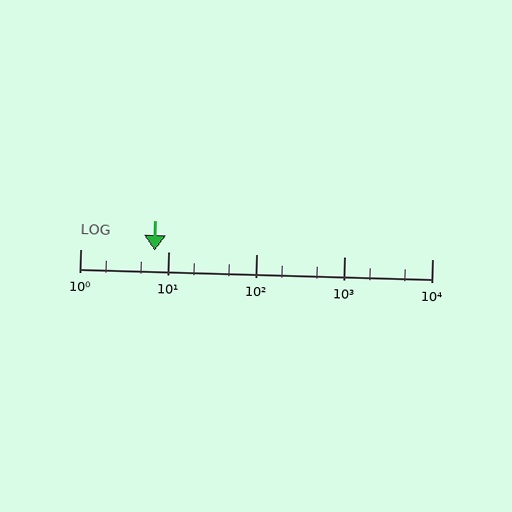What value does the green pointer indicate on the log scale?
The pointer indicates approximately 7.1.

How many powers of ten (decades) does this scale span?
The scale spans 4 decades, from 1 to 10000.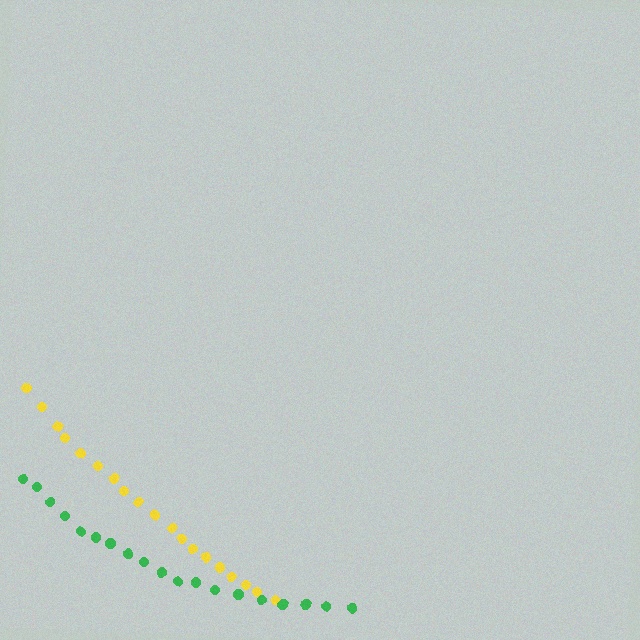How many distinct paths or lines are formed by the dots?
There are 2 distinct paths.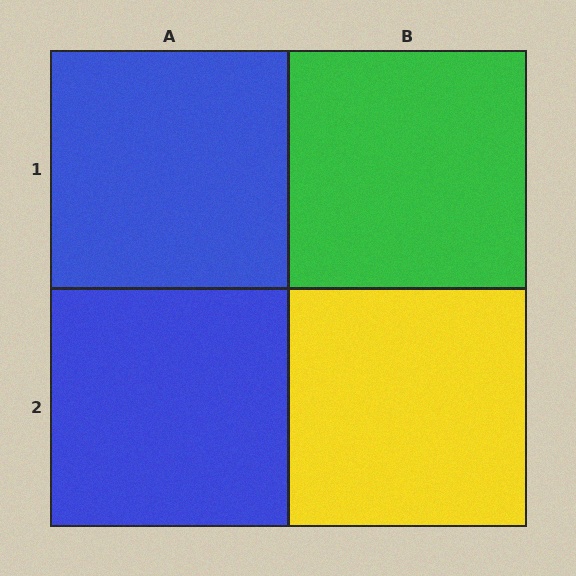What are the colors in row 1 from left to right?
Blue, green.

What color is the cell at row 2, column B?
Yellow.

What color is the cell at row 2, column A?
Blue.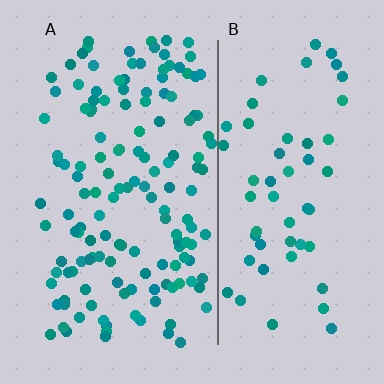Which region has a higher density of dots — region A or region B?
A (the left).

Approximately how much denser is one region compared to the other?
Approximately 2.5× — region A over region B.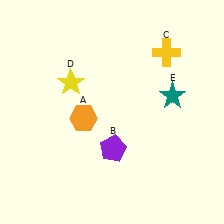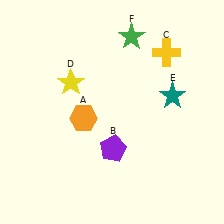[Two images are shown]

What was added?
A green star (F) was added in Image 2.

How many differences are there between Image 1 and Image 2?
There is 1 difference between the two images.